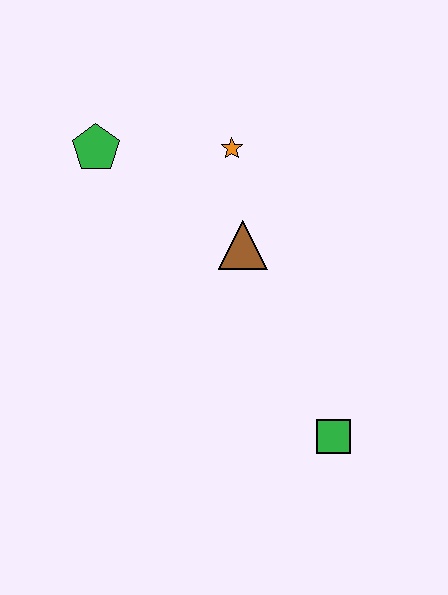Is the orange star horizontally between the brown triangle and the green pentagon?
Yes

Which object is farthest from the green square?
The green pentagon is farthest from the green square.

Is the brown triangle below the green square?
No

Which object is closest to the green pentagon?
The orange star is closest to the green pentagon.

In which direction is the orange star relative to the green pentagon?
The orange star is to the right of the green pentagon.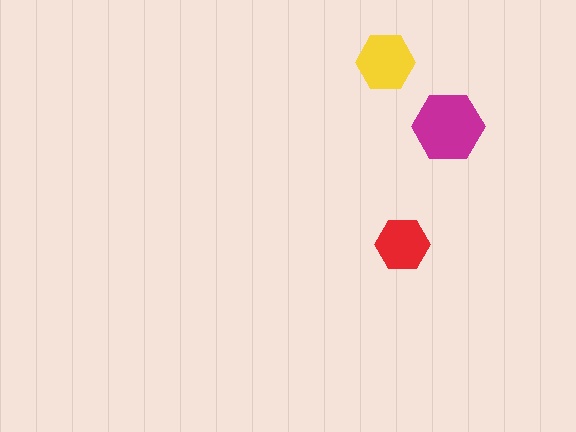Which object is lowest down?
The red hexagon is bottommost.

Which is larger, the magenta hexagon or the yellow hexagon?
The magenta one.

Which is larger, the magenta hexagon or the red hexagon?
The magenta one.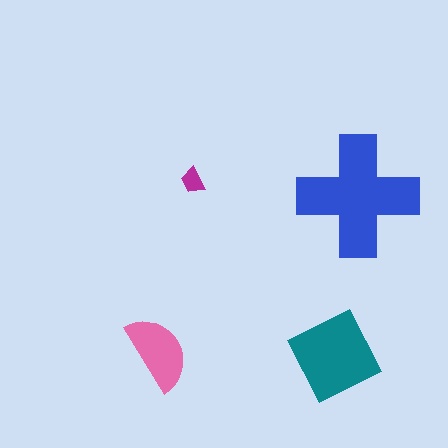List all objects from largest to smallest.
The blue cross, the teal diamond, the pink semicircle, the magenta trapezoid.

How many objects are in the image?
There are 4 objects in the image.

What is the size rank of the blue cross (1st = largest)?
1st.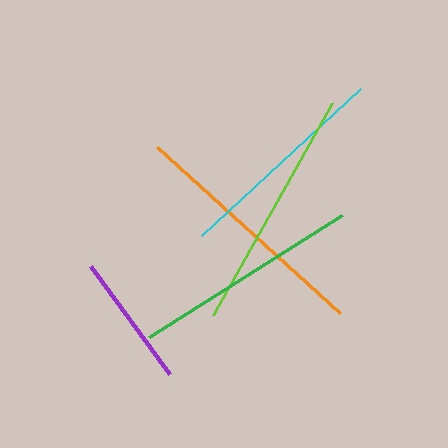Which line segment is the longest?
The orange line is the longest at approximately 247 pixels.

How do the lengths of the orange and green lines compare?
The orange and green lines are approximately the same length.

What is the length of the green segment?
The green segment is approximately 228 pixels long.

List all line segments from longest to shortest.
From longest to shortest: orange, lime, green, cyan, purple.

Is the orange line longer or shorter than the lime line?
The orange line is longer than the lime line.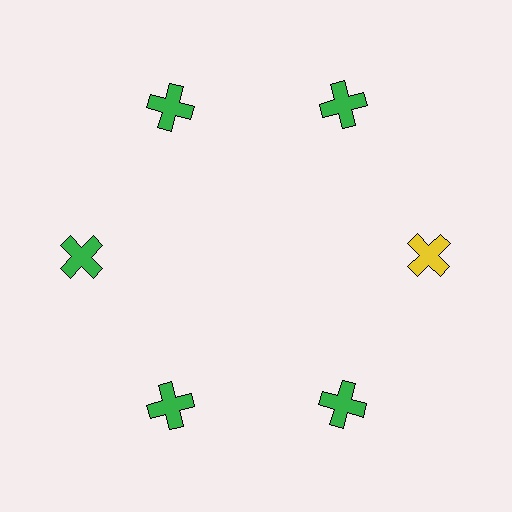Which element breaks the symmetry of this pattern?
The yellow cross at roughly the 3 o'clock position breaks the symmetry. All other shapes are green crosses.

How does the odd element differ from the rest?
It has a different color: yellow instead of green.